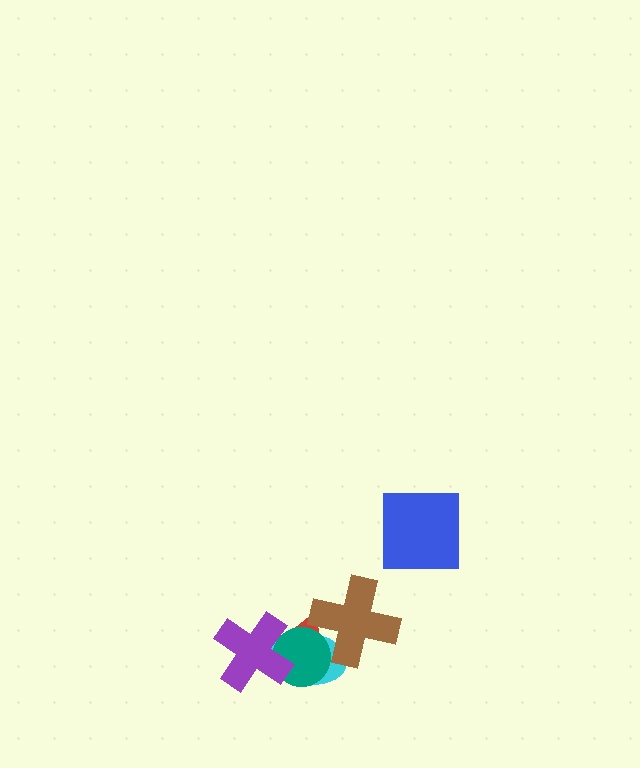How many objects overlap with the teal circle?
4 objects overlap with the teal circle.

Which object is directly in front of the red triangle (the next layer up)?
The teal circle is directly in front of the red triangle.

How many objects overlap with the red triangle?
4 objects overlap with the red triangle.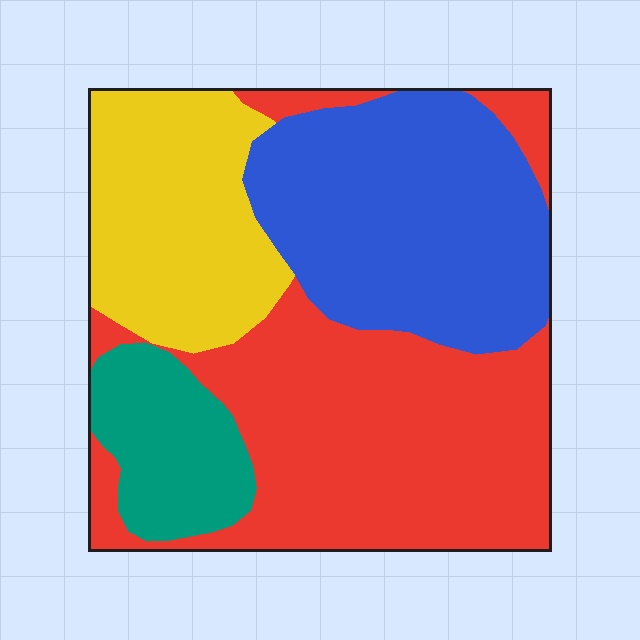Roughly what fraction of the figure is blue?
Blue takes up between a quarter and a half of the figure.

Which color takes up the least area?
Teal, at roughly 10%.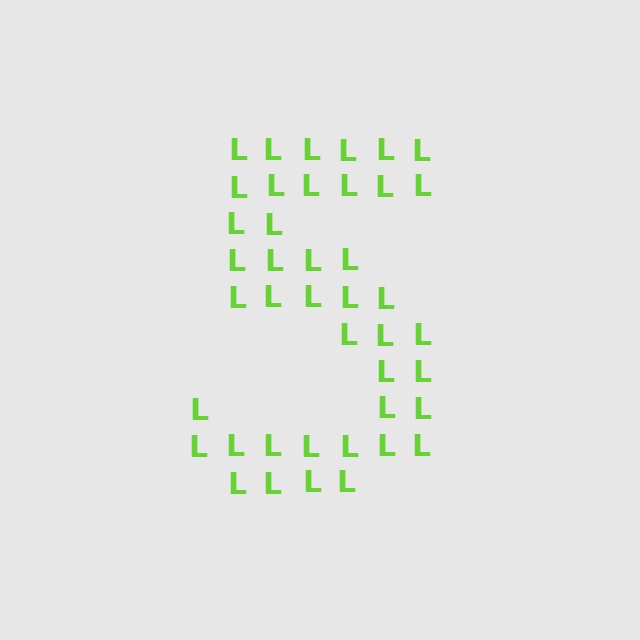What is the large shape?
The large shape is the digit 5.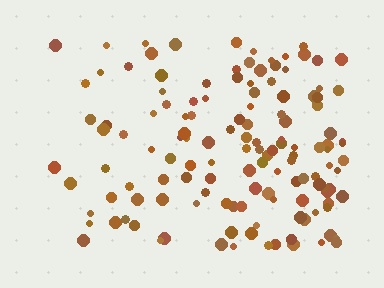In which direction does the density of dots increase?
From left to right, with the right side densest.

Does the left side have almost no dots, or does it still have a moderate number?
Still a moderate number, just noticeably fewer than the right.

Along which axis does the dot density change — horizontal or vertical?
Horizontal.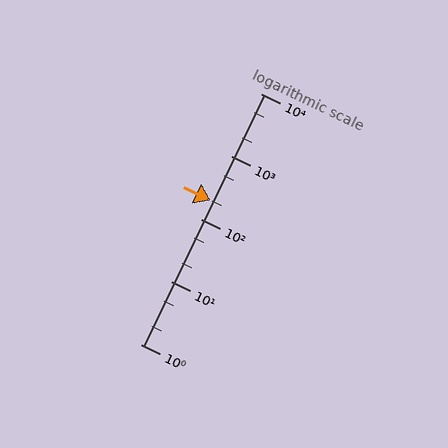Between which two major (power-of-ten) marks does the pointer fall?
The pointer is between 100 and 1000.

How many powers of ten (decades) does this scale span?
The scale spans 4 decades, from 1 to 10000.